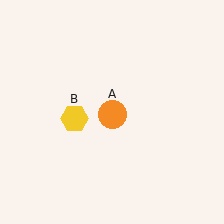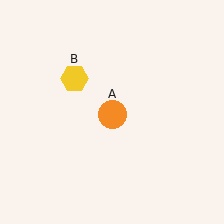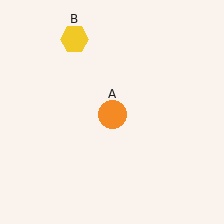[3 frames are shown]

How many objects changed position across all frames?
1 object changed position: yellow hexagon (object B).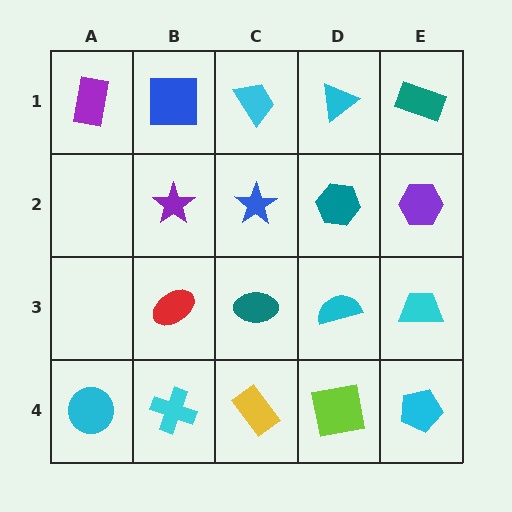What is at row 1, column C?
A cyan trapezoid.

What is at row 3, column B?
A red ellipse.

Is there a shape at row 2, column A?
No, that cell is empty.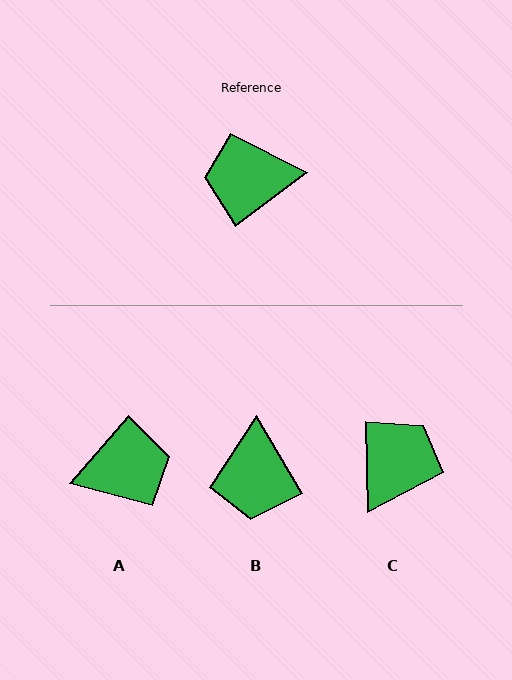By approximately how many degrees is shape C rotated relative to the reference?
Approximately 126 degrees clockwise.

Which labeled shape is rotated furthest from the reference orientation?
A, about 168 degrees away.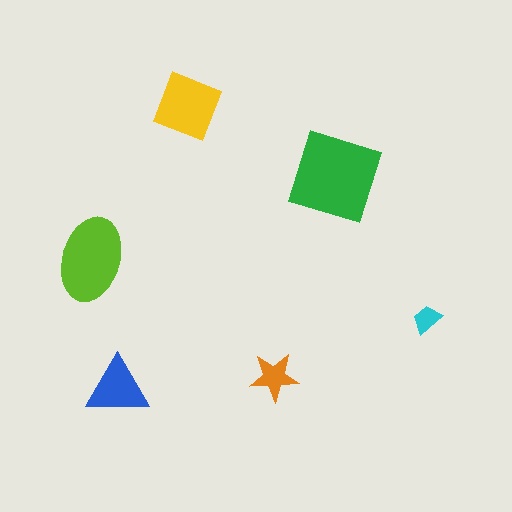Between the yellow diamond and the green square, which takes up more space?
The green square.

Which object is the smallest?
The cyan trapezoid.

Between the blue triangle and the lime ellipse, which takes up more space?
The lime ellipse.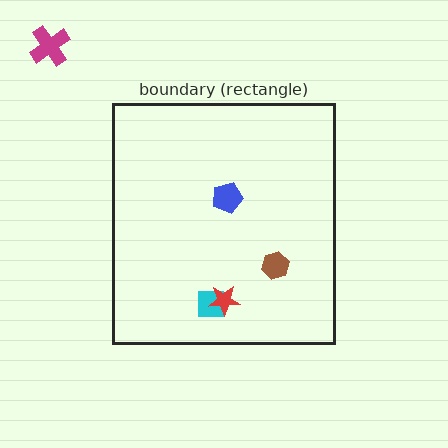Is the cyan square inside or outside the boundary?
Inside.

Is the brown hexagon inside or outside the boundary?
Inside.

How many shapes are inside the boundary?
4 inside, 1 outside.